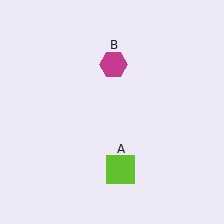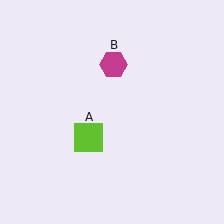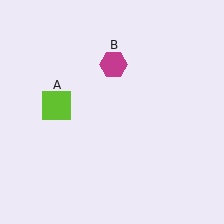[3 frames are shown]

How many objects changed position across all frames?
1 object changed position: lime square (object A).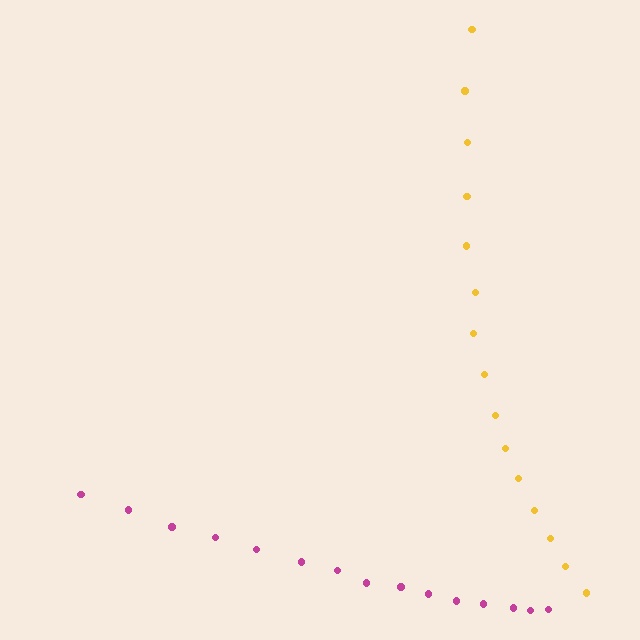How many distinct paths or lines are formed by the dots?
There are 2 distinct paths.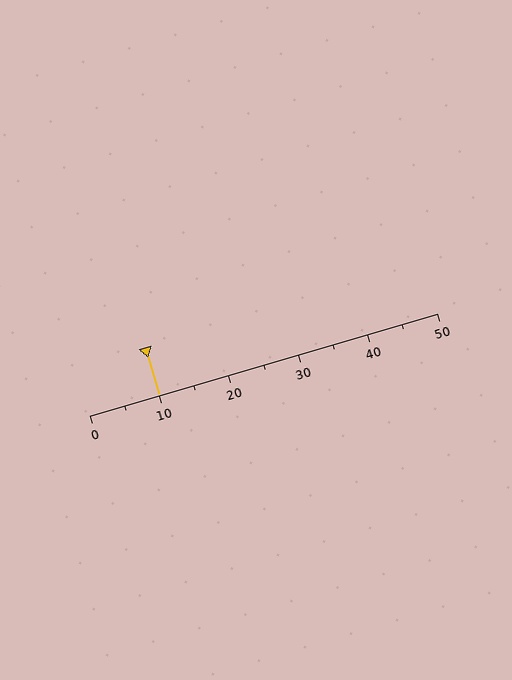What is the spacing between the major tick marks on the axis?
The major ticks are spaced 10 apart.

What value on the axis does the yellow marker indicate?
The marker indicates approximately 10.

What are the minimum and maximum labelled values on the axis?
The axis runs from 0 to 50.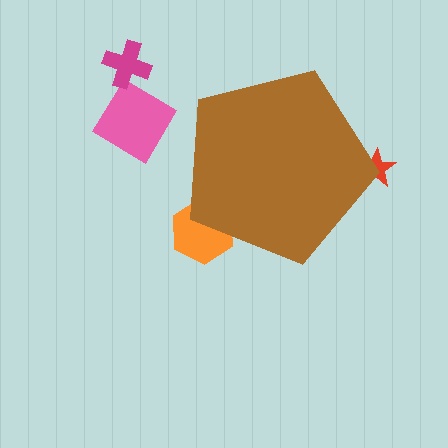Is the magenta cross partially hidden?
No, the magenta cross is fully visible.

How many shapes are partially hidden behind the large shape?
2 shapes are partially hidden.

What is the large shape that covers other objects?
A brown pentagon.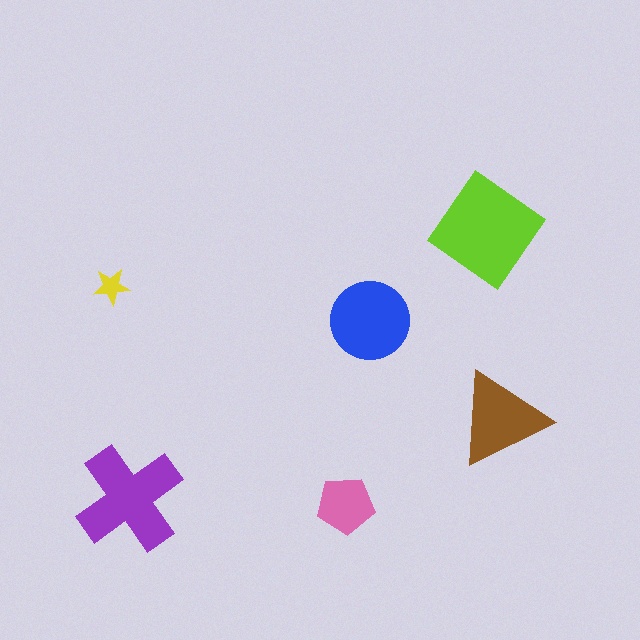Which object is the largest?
The lime diamond.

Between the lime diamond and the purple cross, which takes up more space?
The lime diamond.